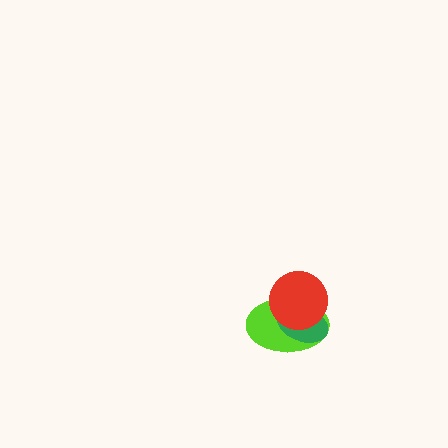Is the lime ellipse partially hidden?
Yes, it is partially covered by another shape.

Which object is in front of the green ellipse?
The red circle is in front of the green ellipse.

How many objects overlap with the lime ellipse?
2 objects overlap with the lime ellipse.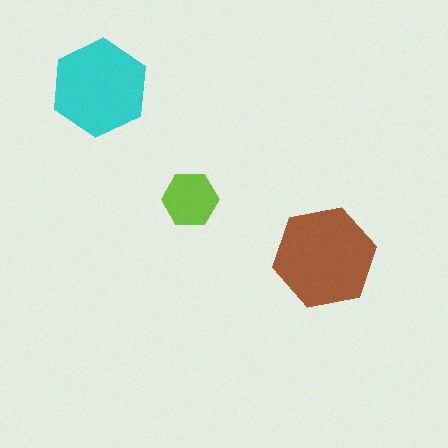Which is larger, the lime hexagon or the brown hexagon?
The brown one.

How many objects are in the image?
There are 3 objects in the image.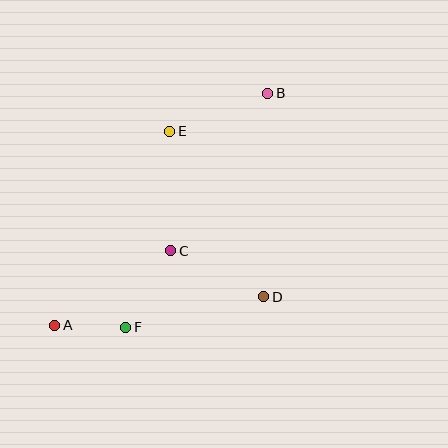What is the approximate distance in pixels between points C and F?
The distance between C and F is approximately 89 pixels.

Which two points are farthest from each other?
Points A and B are farthest from each other.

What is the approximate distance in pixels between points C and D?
The distance between C and D is approximately 104 pixels.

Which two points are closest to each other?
Points A and F are closest to each other.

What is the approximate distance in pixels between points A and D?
The distance between A and D is approximately 211 pixels.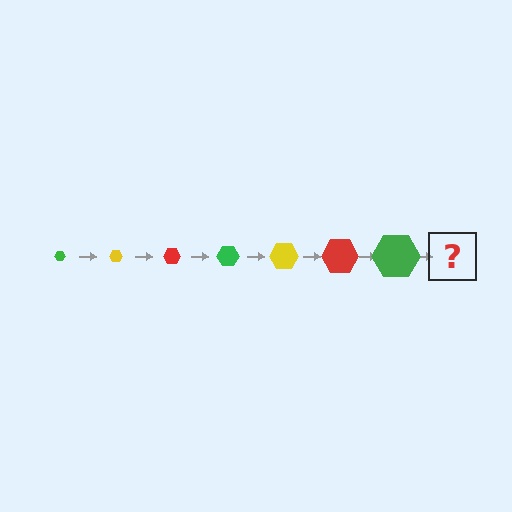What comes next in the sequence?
The next element should be a yellow hexagon, larger than the previous one.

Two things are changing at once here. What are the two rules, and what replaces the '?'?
The two rules are that the hexagon grows larger each step and the color cycles through green, yellow, and red. The '?' should be a yellow hexagon, larger than the previous one.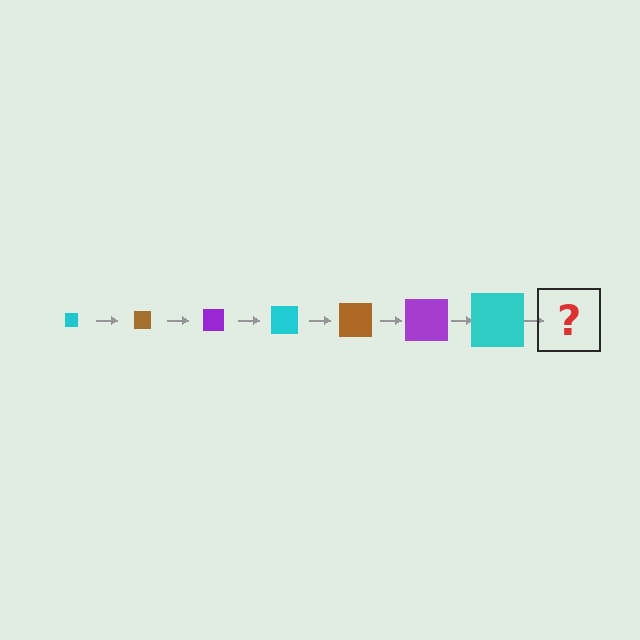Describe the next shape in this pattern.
It should be a brown square, larger than the previous one.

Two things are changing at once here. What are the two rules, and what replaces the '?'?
The two rules are that the square grows larger each step and the color cycles through cyan, brown, and purple. The '?' should be a brown square, larger than the previous one.